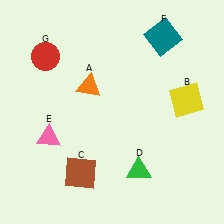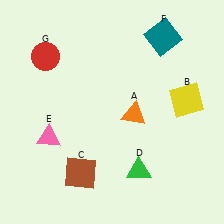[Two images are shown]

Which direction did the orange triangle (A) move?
The orange triangle (A) moved right.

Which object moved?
The orange triangle (A) moved right.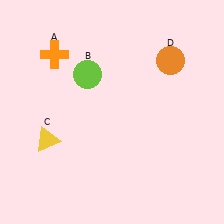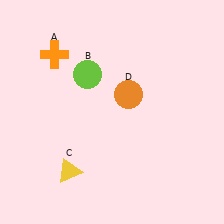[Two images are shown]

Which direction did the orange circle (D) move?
The orange circle (D) moved left.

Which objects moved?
The objects that moved are: the yellow triangle (C), the orange circle (D).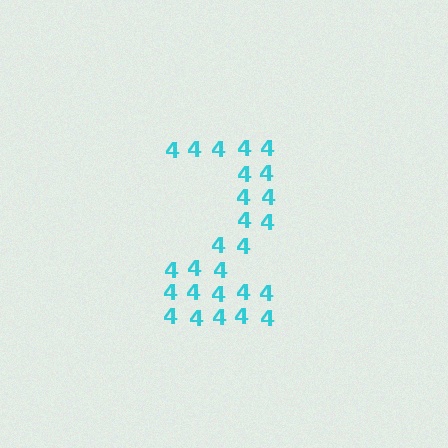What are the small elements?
The small elements are digit 4's.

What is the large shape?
The large shape is the digit 2.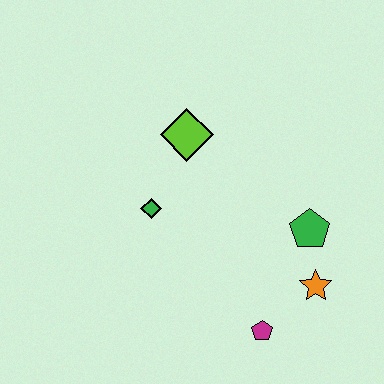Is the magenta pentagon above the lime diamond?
No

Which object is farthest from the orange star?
The lime diamond is farthest from the orange star.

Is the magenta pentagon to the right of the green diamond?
Yes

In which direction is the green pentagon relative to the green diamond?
The green pentagon is to the right of the green diamond.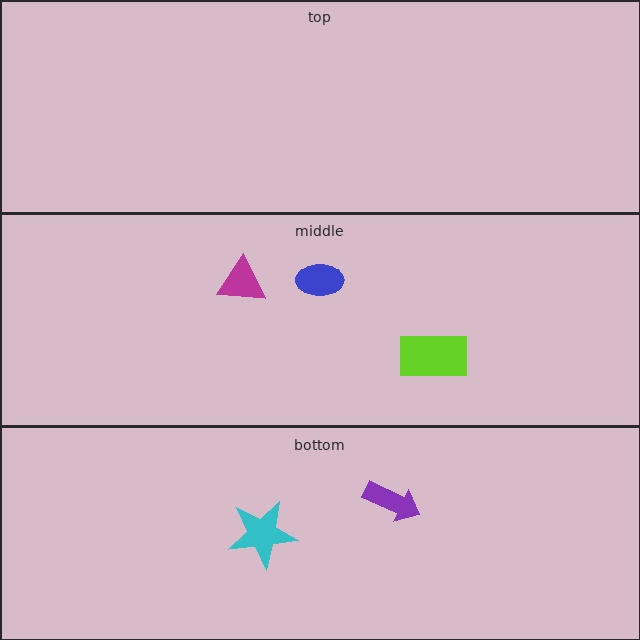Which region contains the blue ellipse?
The middle region.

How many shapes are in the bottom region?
2.